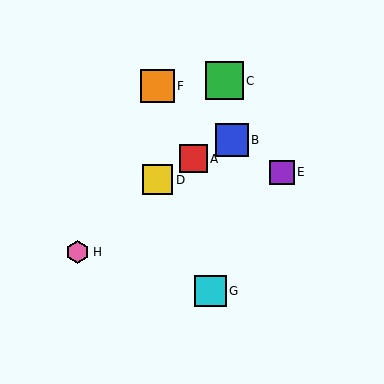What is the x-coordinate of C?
Object C is at x≈224.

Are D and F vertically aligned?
Yes, both are at x≈158.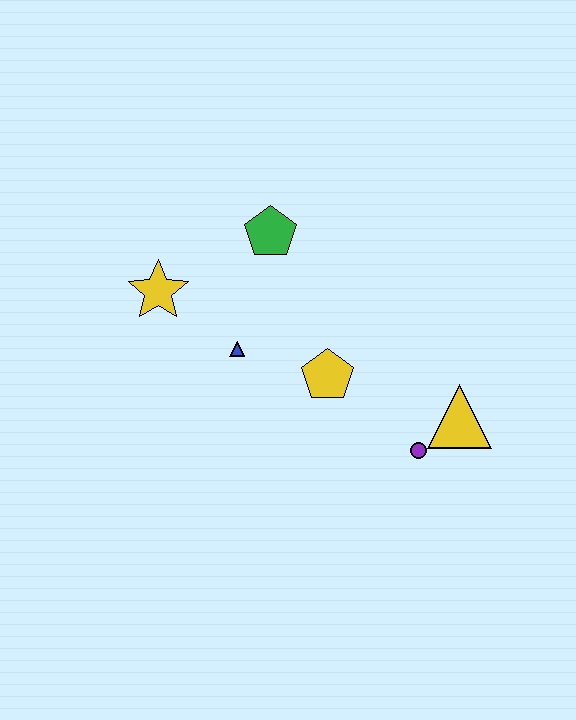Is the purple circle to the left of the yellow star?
No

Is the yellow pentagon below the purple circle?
No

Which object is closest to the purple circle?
The yellow triangle is closest to the purple circle.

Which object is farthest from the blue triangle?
The yellow triangle is farthest from the blue triangle.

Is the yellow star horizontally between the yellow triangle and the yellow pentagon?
No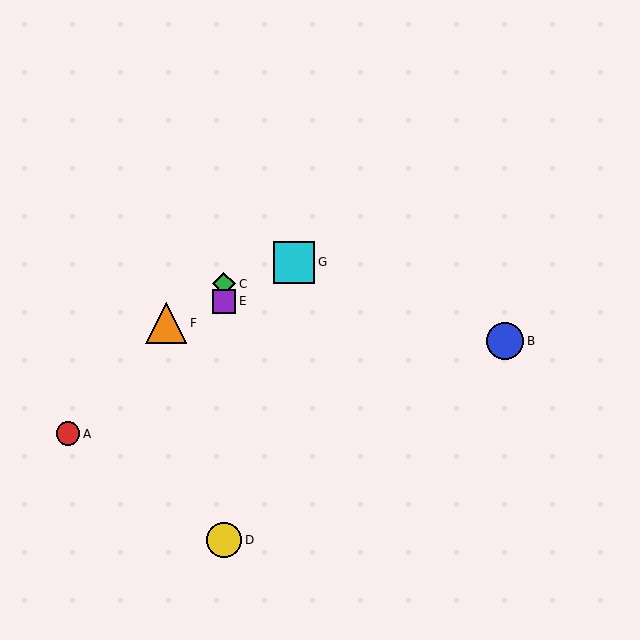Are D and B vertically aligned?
No, D is at x≈224 and B is at x≈505.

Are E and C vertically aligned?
Yes, both are at x≈224.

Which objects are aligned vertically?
Objects C, D, E are aligned vertically.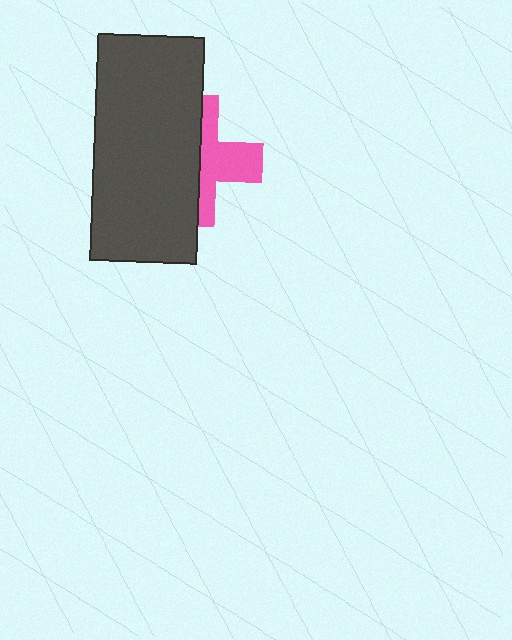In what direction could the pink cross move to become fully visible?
The pink cross could move right. That would shift it out from behind the dark gray rectangle entirely.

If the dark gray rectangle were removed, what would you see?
You would see the complete pink cross.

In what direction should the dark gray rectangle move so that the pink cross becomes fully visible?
The dark gray rectangle should move left. That is the shortest direction to clear the overlap and leave the pink cross fully visible.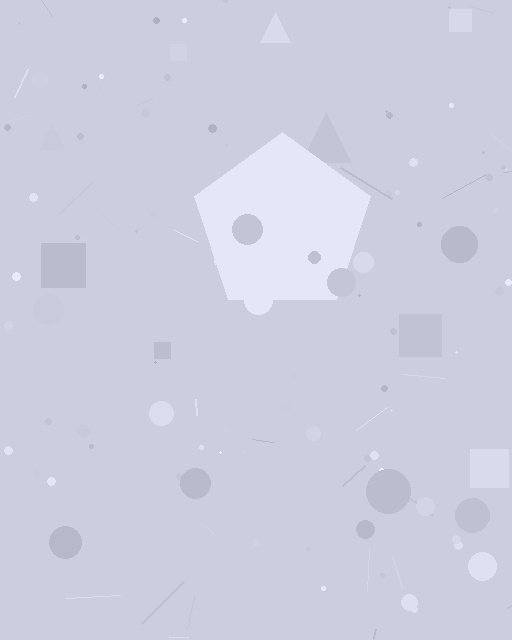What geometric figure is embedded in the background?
A pentagon is embedded in the background.